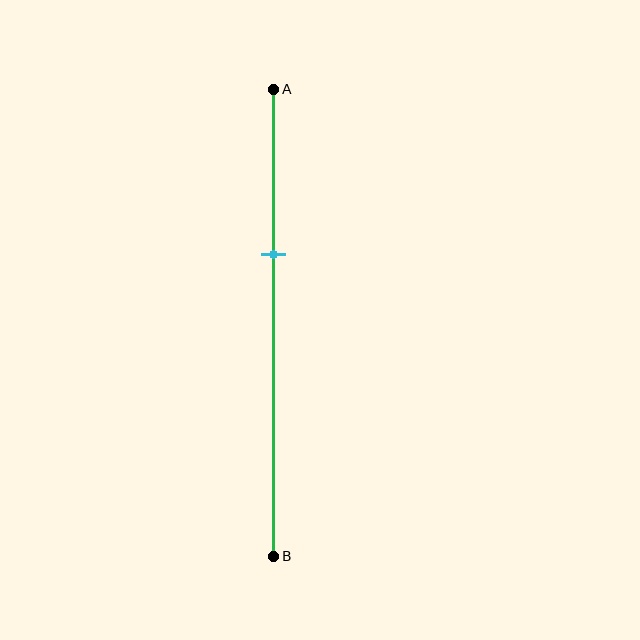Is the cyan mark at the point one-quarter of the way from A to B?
No, the mark is at about 35% from A, not at the 25% one-quarter point.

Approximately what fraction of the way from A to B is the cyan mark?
The cyan mark is approximately 35% of the way from A to B.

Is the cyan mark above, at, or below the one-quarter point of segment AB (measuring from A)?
The cyan mark is below the one-quarter point of segment AB.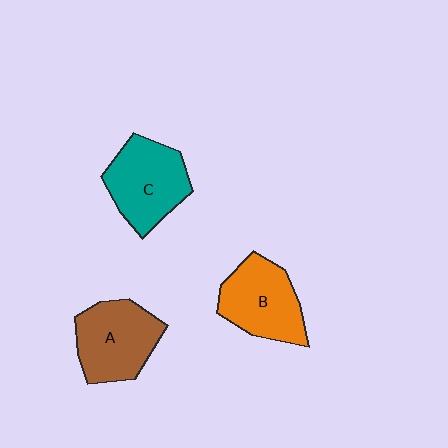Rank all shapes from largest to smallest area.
From largest to smallest: C (teal), A (brown), B (orange).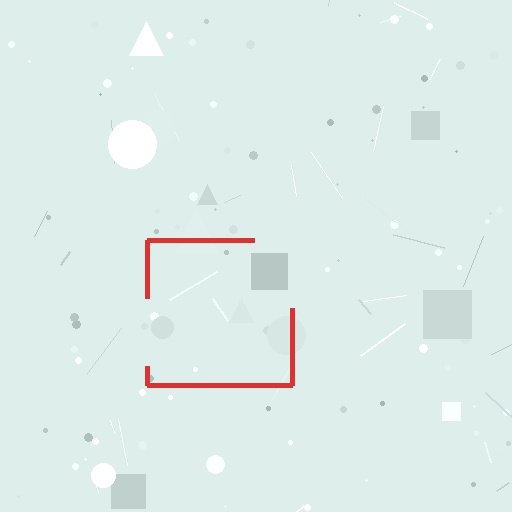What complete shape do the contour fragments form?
The contour fragments form a square.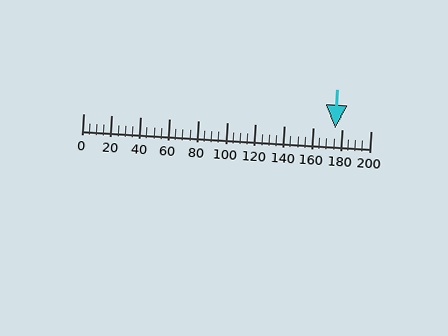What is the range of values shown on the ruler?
The ruler shows values from 0 to 200.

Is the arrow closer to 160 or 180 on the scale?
The arrow is closer to 180.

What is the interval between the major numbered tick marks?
The major tick marks are spaced 20 units apart.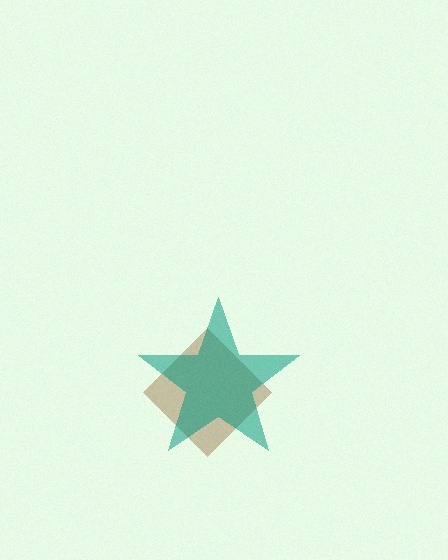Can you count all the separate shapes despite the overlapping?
Yes, there are 2 separate shapes.